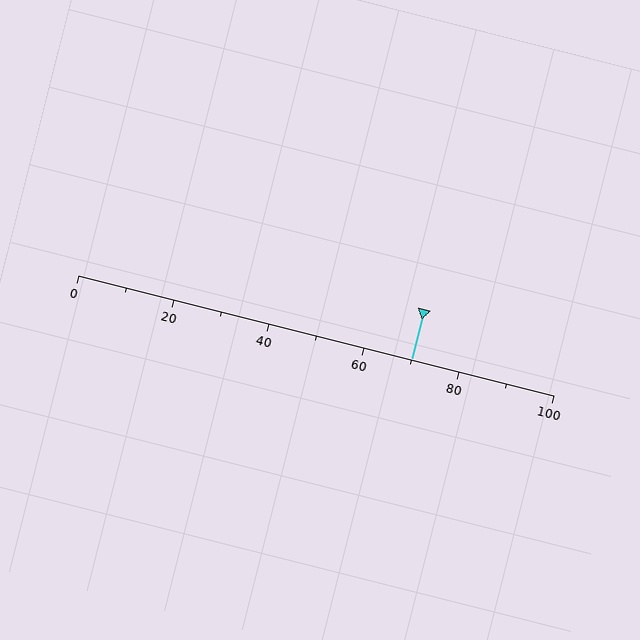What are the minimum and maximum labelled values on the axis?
The axis runs from 0 to 100.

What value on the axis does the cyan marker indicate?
The marker indicates approximately 70.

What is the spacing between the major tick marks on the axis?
The major ticks are spaced 20 apart.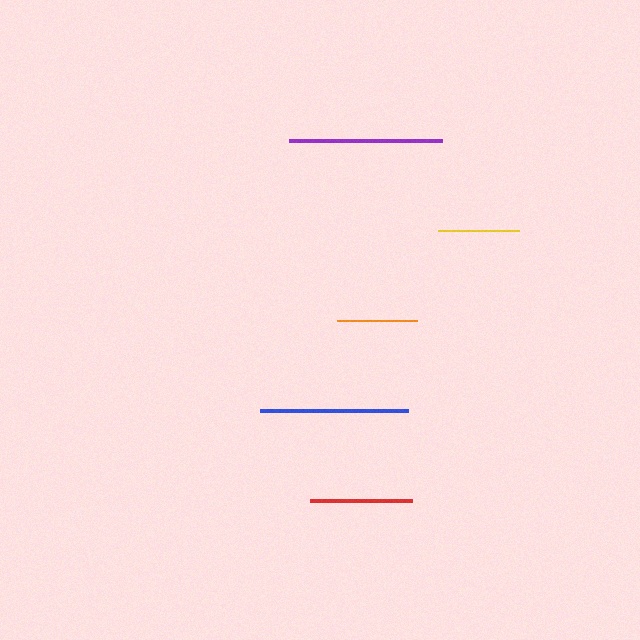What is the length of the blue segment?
The blue segment is approximately 149 pixels long.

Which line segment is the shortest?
The orange line is the shortest at approximately 80 pixels.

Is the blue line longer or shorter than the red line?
The blue line is longer than the red line.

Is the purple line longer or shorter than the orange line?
The purple line is longer than the orange line.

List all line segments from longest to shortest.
From longest to shortest: purple, blue, red, yellow, orange.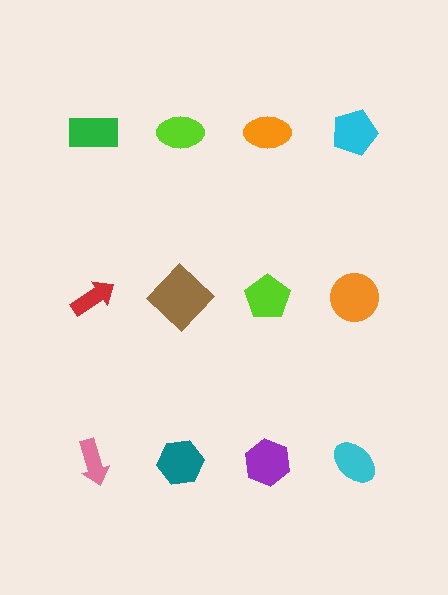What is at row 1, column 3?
An orange ellipse.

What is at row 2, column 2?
A brown diamond.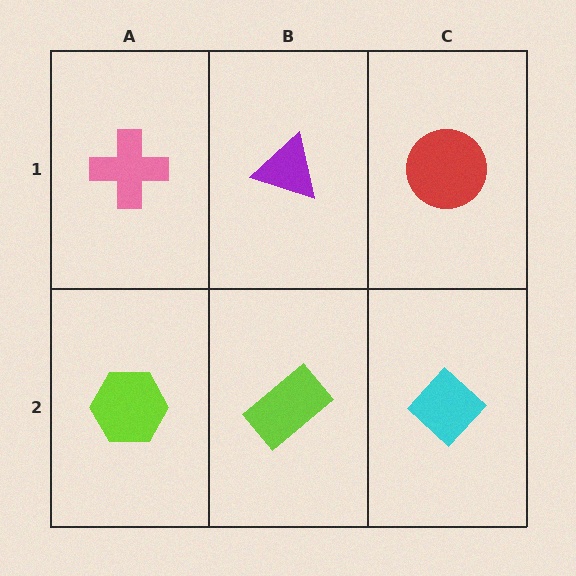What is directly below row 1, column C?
A cyan diamond.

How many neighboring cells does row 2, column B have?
3.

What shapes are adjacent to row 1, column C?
A cyan diamond (row 2, column C), a purple triangle (row 1, column B).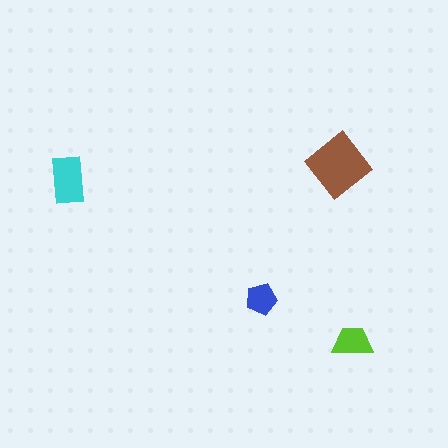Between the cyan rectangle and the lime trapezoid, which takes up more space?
The cyan rectangle.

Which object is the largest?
The brown diamond.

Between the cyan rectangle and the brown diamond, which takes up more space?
The brown diamond.